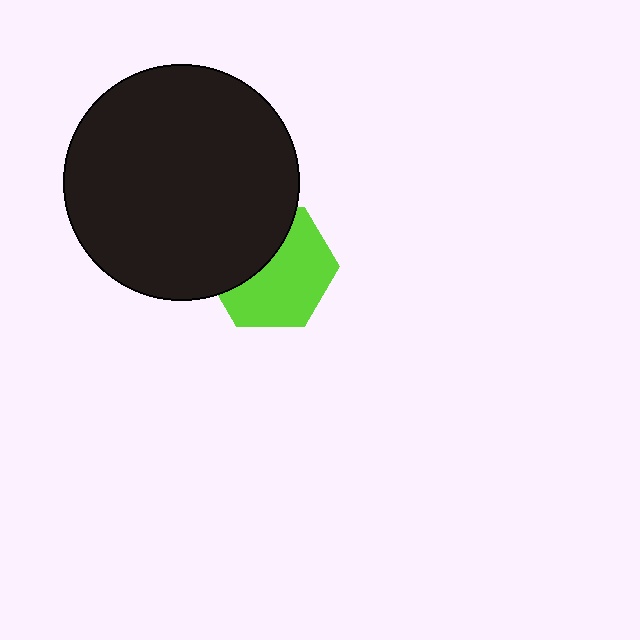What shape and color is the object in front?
The object in front is a black circle.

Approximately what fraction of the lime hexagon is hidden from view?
Roughly 40% of the lime hexagon is hidden behind the black circle.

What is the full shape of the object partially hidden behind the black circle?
The partially hidden object is a lime hexagon.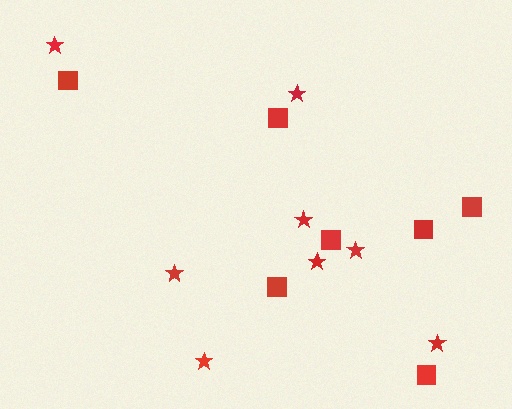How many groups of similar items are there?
There are 2 groups: one group of stars (8) and one group of squares (7).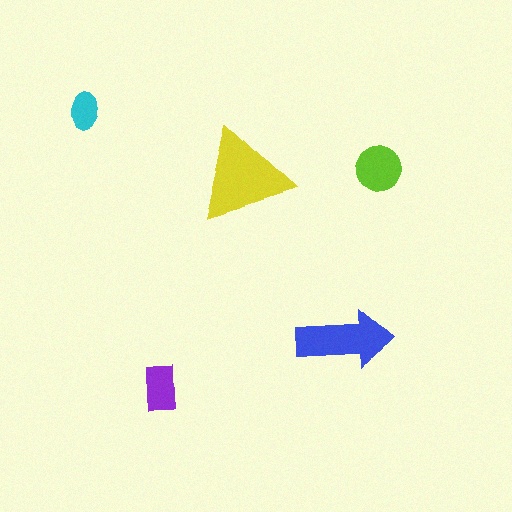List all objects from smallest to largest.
The cyan ellipse, the purple rectangle, the lime circle, the blue arrow, the yellow triangle.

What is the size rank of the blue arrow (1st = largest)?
2nd.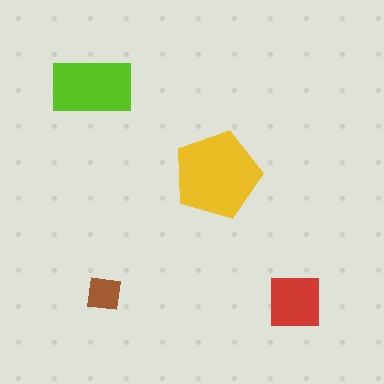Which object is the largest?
The yellow pentagon.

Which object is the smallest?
The brown square.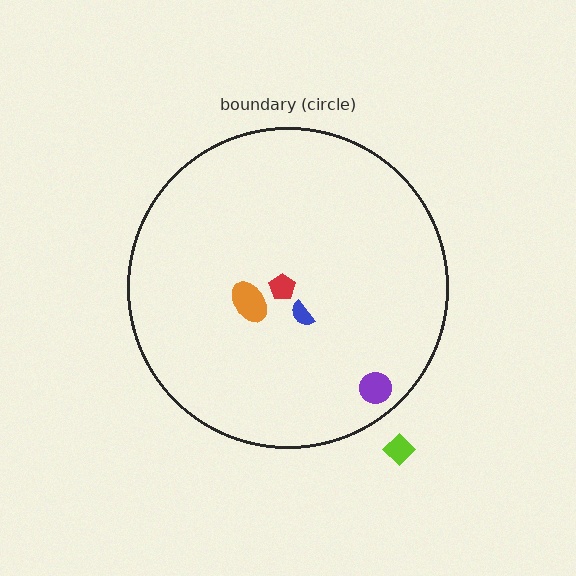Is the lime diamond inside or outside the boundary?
Outside.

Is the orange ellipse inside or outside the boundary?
Inside.